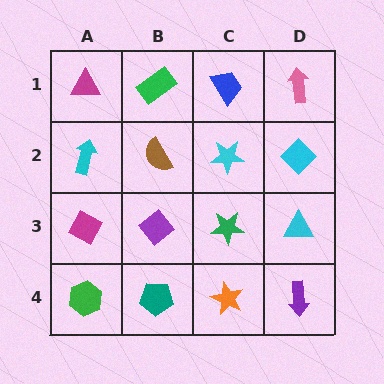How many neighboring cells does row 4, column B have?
3.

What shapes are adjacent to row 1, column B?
A brown semicircle (row 2, column B), a magenta triangle (row 1, column A), a blue trapezoid (row 1, column C).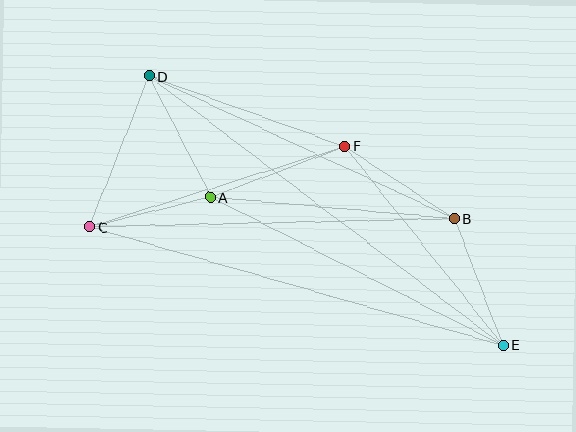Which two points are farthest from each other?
Points D and E are farthest from each other.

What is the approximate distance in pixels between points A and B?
The distance between A and B is approximately 245 pixels.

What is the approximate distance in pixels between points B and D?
The distance between B and D is approximately 338 pixels.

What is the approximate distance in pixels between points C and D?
The distance between C and D is approximately 162 pixels.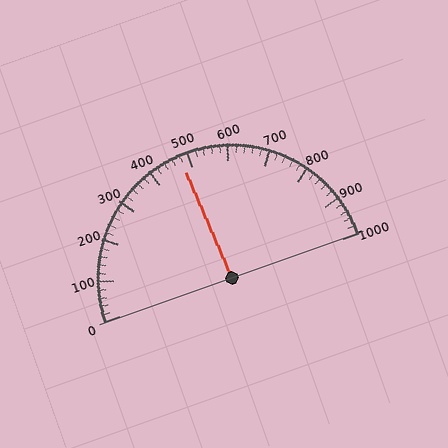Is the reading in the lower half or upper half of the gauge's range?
The reading is in the lower half of the range (0 to 1000).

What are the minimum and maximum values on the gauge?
The gauge ranges from 0 to 1000.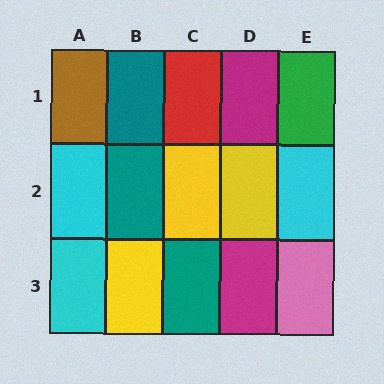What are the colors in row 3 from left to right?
Cyan, yellow, teal, magenta, pink.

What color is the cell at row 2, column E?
Cyan.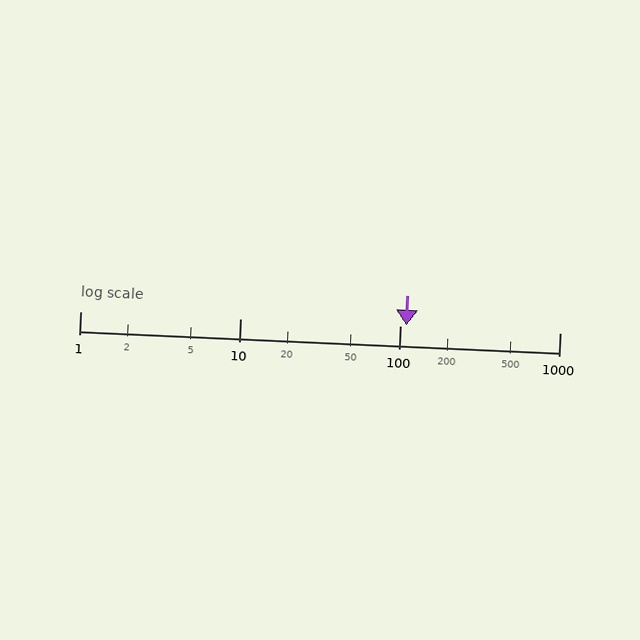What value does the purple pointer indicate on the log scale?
The pointer indicates approximately 110.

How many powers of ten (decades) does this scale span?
The scale spans 3 decades, from 1 to 1000.